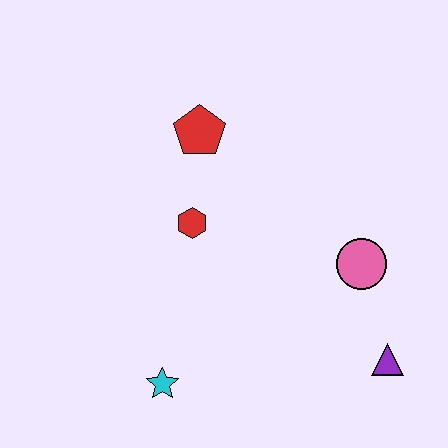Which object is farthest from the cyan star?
The red pentagon is farthest from the cyan star.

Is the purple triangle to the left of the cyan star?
No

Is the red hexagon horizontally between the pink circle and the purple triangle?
No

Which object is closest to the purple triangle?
The pink circle is closest to the purple triangle.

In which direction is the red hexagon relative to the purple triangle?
The red hexagon is to the left of the purple triangle.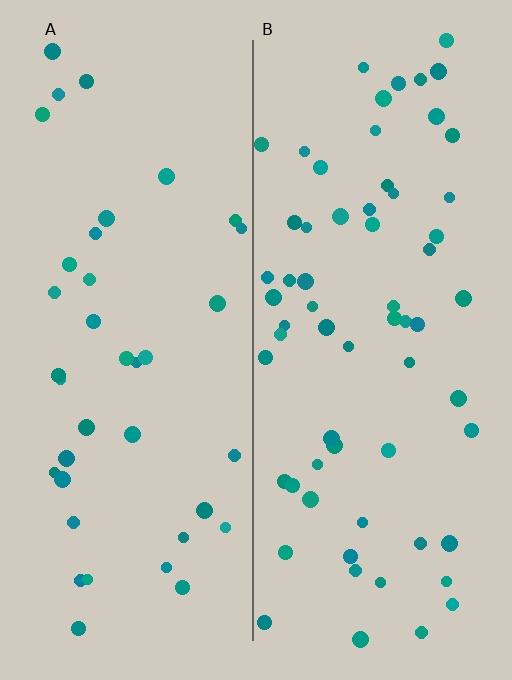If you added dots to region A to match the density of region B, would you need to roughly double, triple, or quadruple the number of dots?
Approximately double.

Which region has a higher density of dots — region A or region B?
B (the right).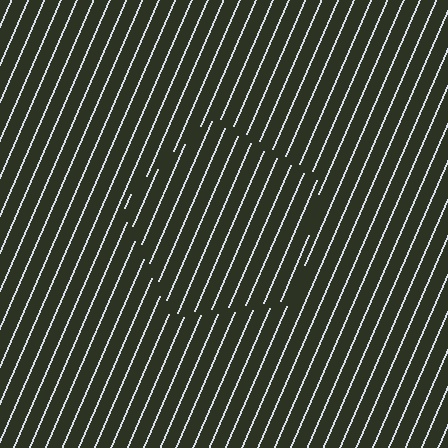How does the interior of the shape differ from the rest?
The interior of the shape contains the same grating, shifted by half a period — the contour is defined by the phase discontinuity where line-ends from the inner and outer gratings abut.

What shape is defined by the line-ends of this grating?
An illusory pentagon. The interior of the shape contains the same grating, shifted by half a period — the contour is defined by the phase discontinuity where line-ends from the inner and outer gratings abut.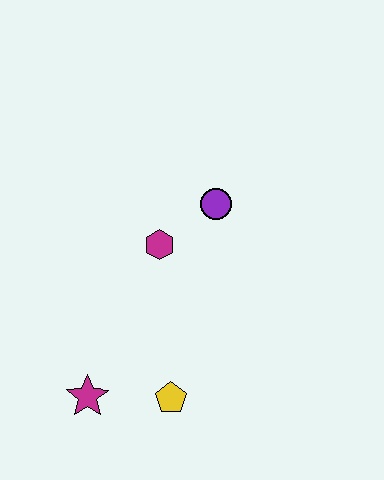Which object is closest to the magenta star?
The yellow pentagon is closest to the magenta star.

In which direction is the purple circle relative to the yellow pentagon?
The purple circle is above the yellow pentagon.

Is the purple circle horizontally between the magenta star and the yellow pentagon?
No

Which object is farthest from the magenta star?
The purple circle is farthest from the magenta star.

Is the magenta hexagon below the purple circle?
Yes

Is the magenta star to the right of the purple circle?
No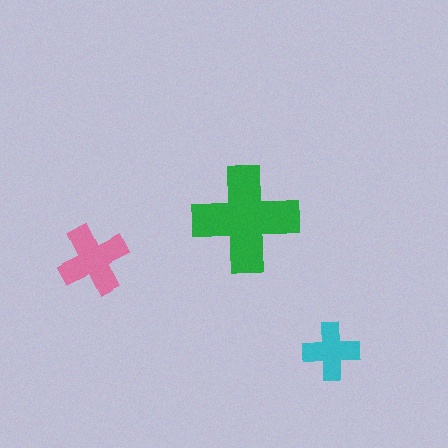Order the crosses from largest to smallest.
the green one, the pink one, the cyan one.